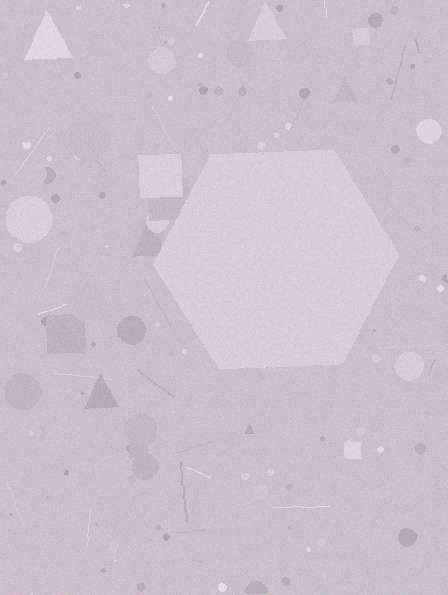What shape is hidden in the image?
A hexagon is hidden in the image.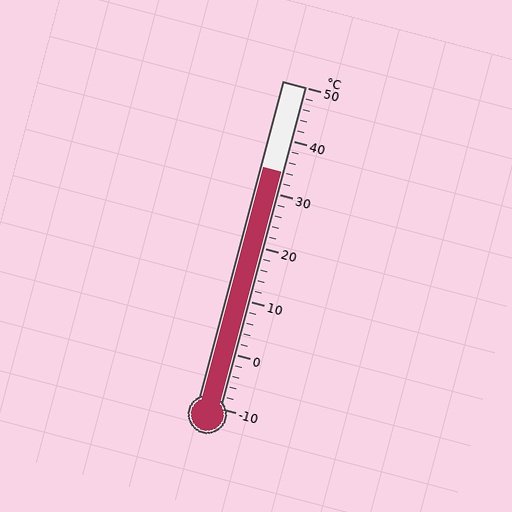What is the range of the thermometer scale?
The thermometer scale ranges from -10°C to 50°C.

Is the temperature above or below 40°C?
The temperature is below 40°C.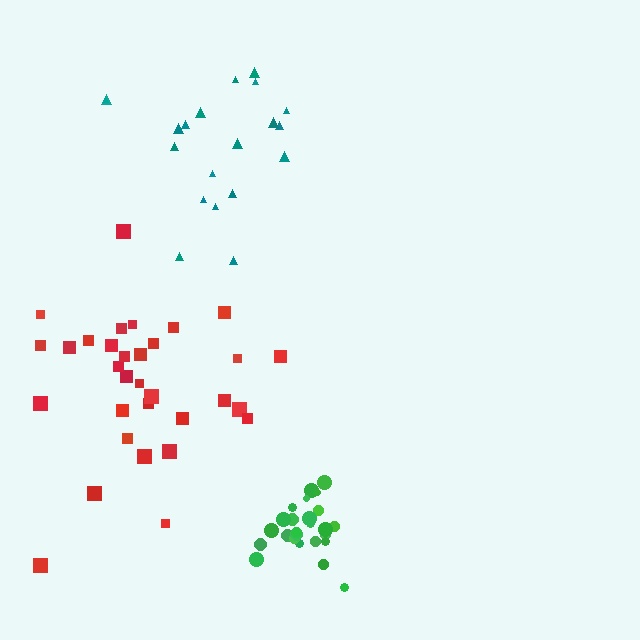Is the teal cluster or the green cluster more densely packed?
Green.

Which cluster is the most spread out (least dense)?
Red.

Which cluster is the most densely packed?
Green.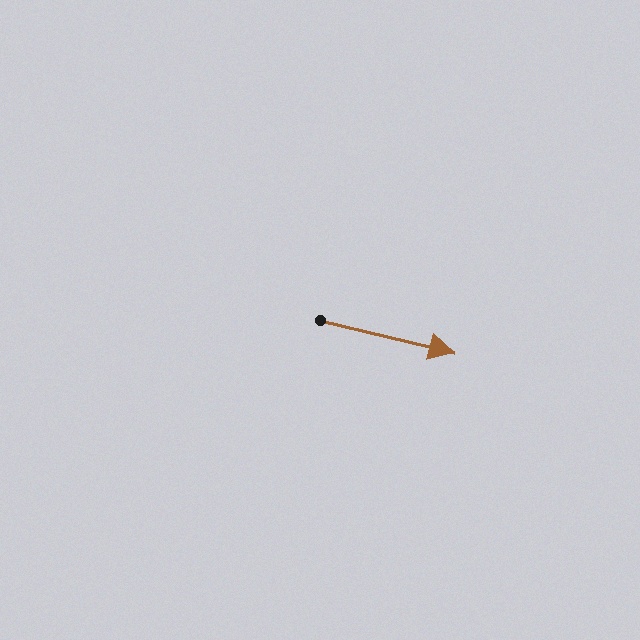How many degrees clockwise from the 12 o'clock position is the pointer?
Approximately 104 degrees.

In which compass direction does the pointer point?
East.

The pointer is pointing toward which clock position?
Roughly 3 o'clock.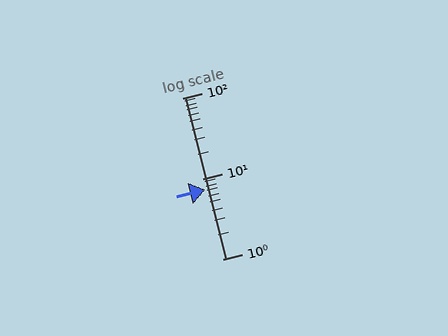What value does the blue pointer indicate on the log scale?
The pointer indicates approximately 7.2.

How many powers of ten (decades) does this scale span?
The scale spans 2 decades, from 1 to 100.